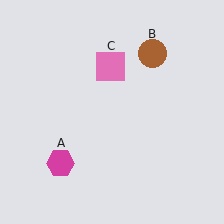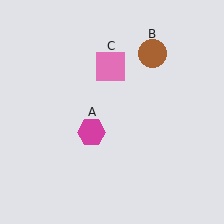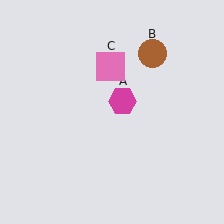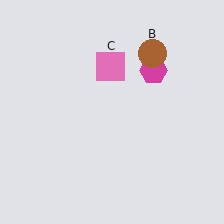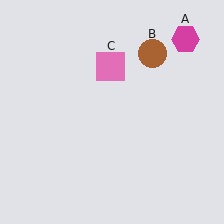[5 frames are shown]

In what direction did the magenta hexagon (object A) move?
The magenta hexagon (object A) moved up and to the right.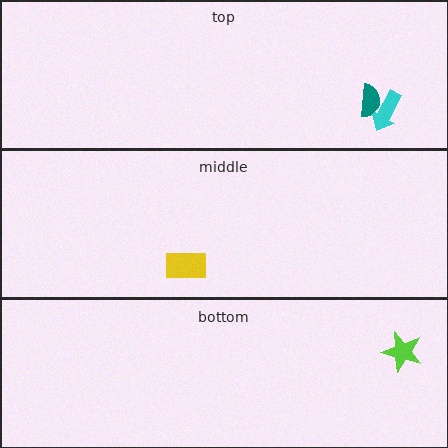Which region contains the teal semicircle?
The top region.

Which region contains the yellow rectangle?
The middle region.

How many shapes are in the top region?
2.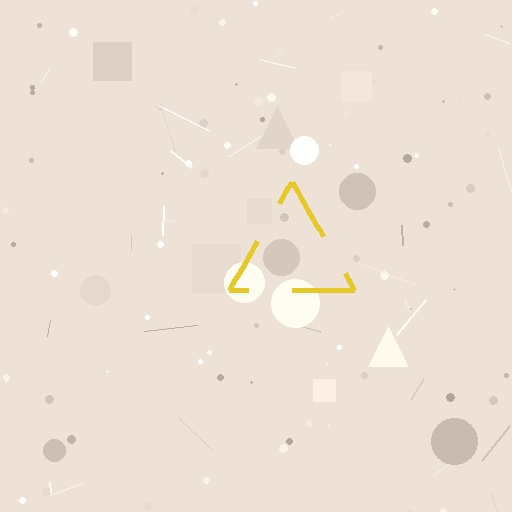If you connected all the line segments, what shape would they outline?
They would outline a triangle.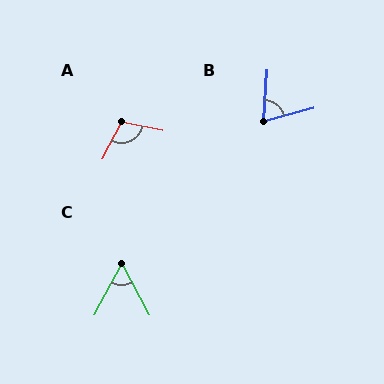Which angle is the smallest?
C, at approximately 57 degrees.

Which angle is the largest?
A, at approximately 105 degrees.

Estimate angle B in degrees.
Approximately 71 degrees.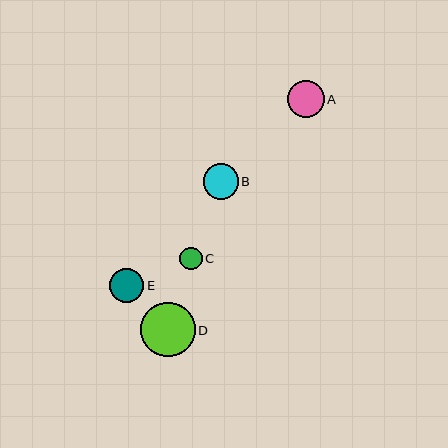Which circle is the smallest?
Circle C is the smallest with a size of approximately 23 pixels.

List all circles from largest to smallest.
From largest to smallest: D, A, B, E, C.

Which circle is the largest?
Circle D is the largest with a size of approximately 55 pixels.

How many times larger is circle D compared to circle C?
Circle D is approximately 2.4 times the size of circle C.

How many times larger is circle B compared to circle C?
Circle B is approximately 1.6 times the size of circle C.